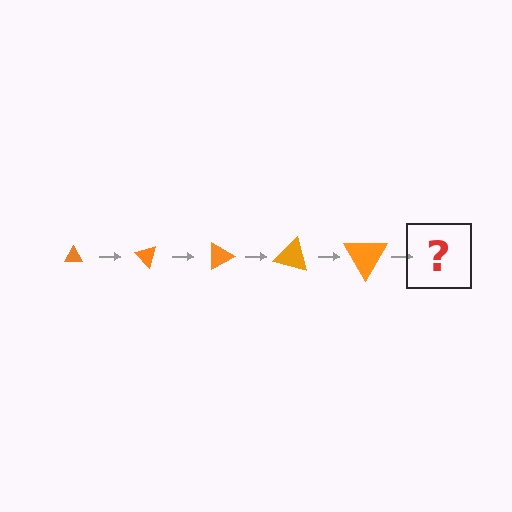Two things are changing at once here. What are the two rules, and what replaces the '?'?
The two rules are that the triangle grows larger each step and it rotates 45 degrees each step. The '?' should be a triangle, larger than the previous one and rotated 225 degrees from the start.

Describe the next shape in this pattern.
It should be a triangle, larger than the previous one and rotated 225 degrees from the start.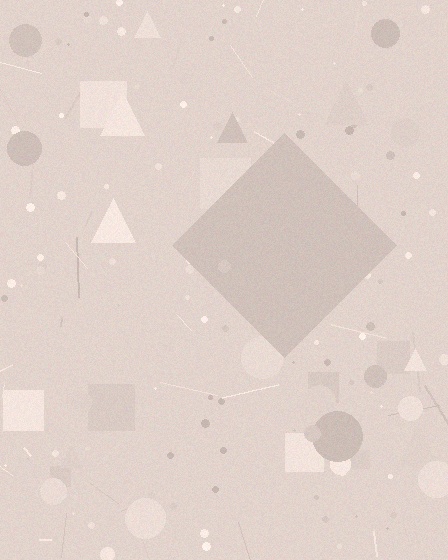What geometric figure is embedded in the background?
A diamond is embedded in the background.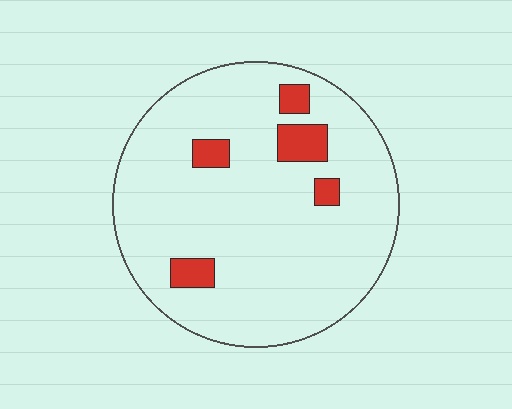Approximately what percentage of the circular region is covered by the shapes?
Approximately 10%.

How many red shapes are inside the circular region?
5.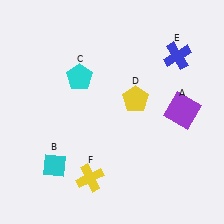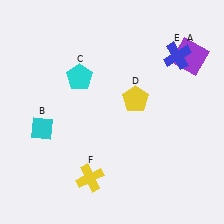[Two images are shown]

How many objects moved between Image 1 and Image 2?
2 objects moved between the two images.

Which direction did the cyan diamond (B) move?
The cyan diamond (B) moved up.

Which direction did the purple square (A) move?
The purple square (A) moved up.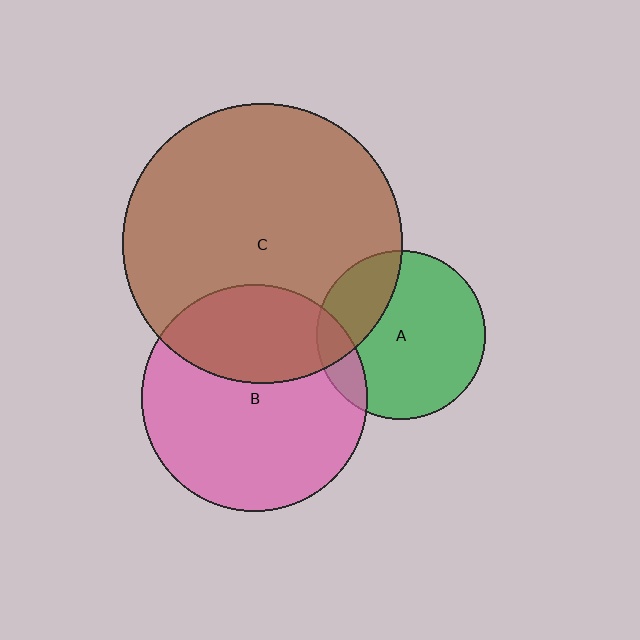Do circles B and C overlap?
Yes.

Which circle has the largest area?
Circle C (brown).